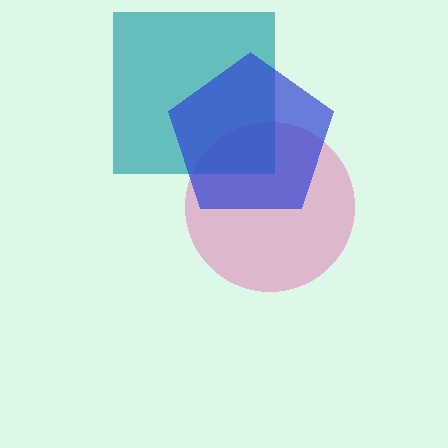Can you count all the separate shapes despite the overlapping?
Yes, there are 3 separate shapes.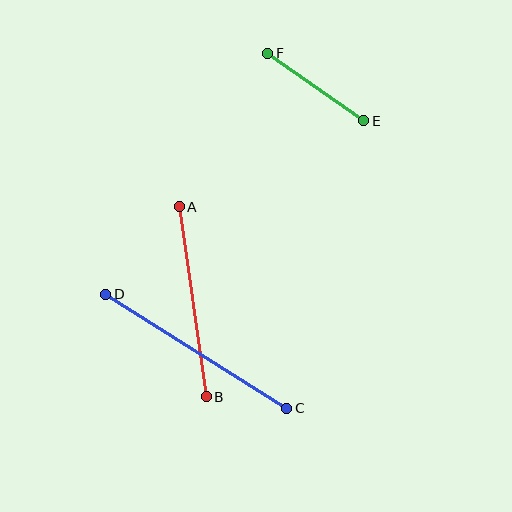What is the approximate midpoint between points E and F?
The midpoint is at approximately (316, 87) pixels.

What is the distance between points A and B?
The distance is approximately 192 pixels.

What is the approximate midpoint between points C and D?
The midpoint is at approximately (196, 351) pixels.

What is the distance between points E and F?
The distance is approximately 117 pixels.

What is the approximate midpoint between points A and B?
The midpoint is at approximately (193, 302) pixels.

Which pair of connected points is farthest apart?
Points C and D are farthest apart.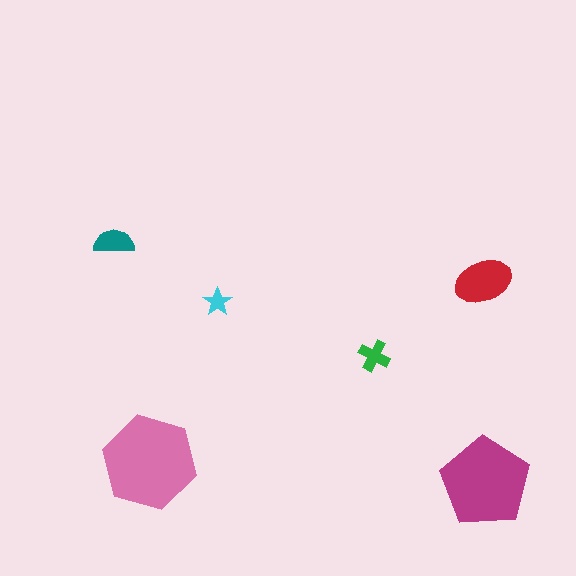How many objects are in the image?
There are 6 objects in the image.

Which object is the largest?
The pink hexagon.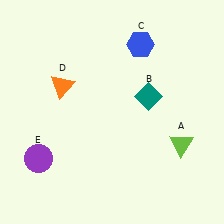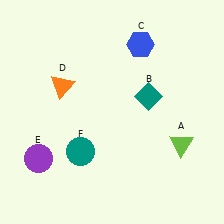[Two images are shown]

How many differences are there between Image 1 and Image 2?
There is 1 difference between the two images.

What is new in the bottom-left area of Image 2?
A teal circle (F) was added in the bottom-left area of Image 2.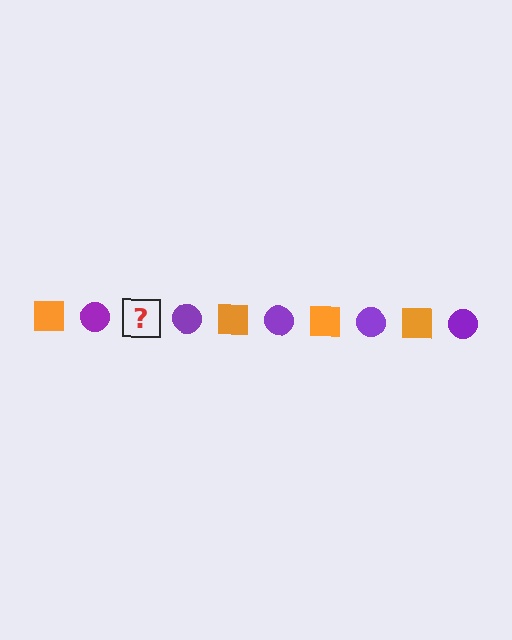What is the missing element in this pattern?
The missing element is an orange square.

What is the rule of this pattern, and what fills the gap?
The rule is that the pattern alternates between orange square and purple circle. The gap should be filled with an orange square.